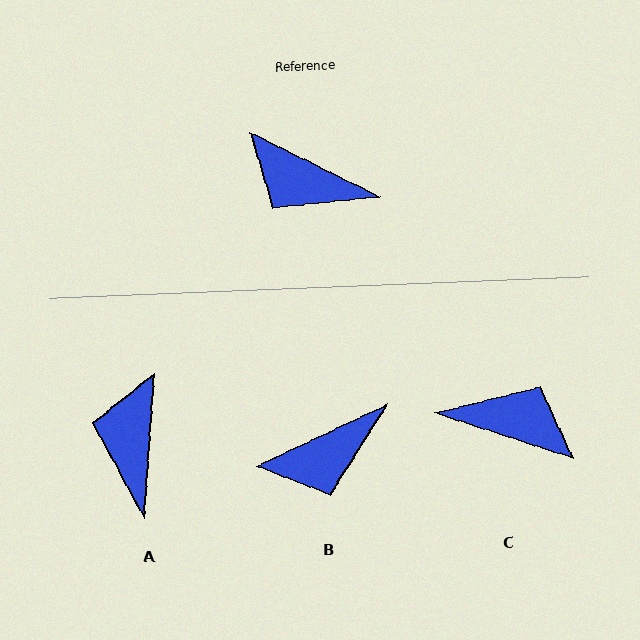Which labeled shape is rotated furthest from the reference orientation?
C, about 172 degrees away.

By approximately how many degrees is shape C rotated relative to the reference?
Approximately 172 degrees clockwise.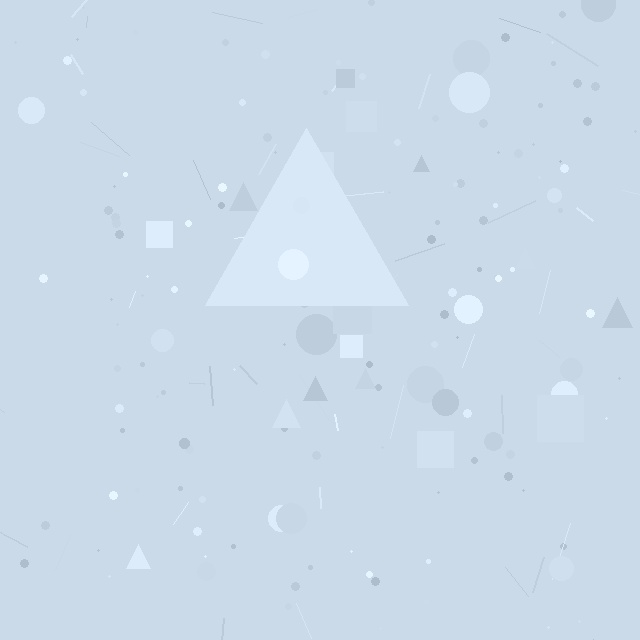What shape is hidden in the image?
A triangle is hidden in the image.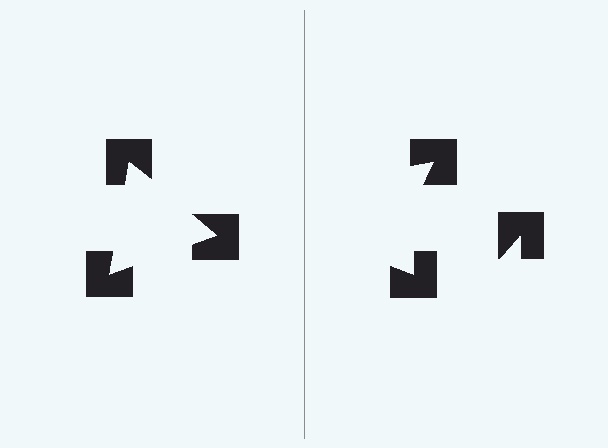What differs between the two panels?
The notched squares are positioned identically on both sides; only the wedge orientations differ. On the left they align to a triangle; on the right they are misaligned.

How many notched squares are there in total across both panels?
6 — 3 on each side.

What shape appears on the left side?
An illusory triangle.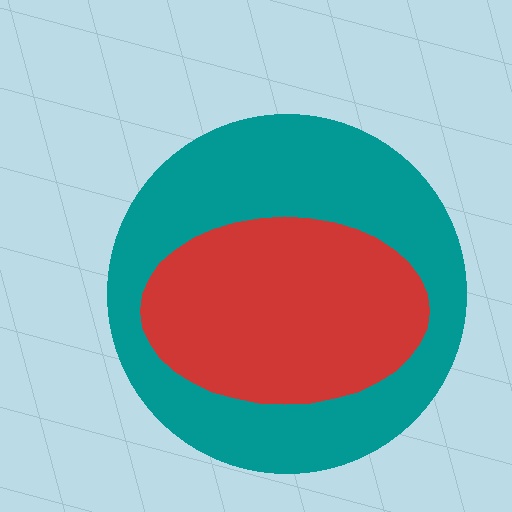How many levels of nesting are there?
2.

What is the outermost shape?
The teal circle.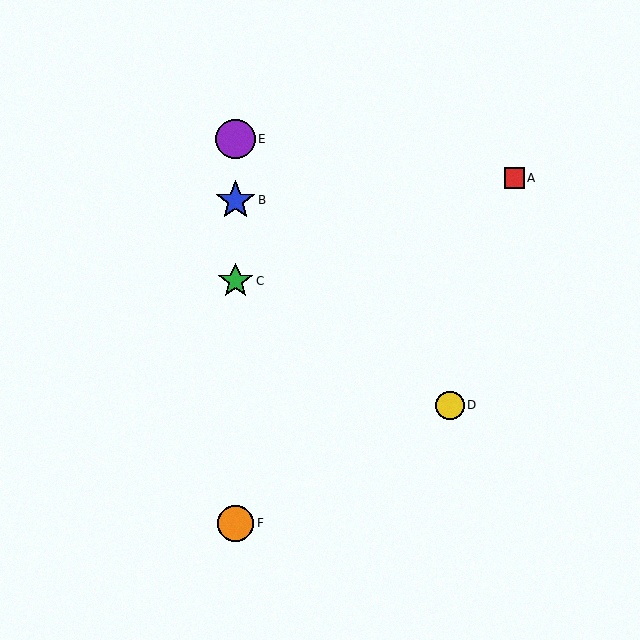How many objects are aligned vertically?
4 objects (B, C, E, F) are aligned vertically.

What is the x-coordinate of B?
Object B is at x≈236.